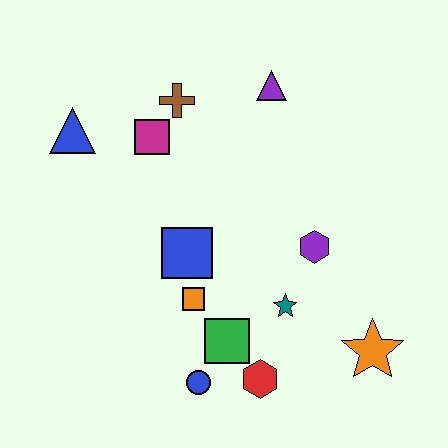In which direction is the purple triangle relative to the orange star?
The purple triangle is above the orange star.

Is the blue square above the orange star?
Yes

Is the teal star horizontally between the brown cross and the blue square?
No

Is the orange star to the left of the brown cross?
No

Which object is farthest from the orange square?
The purple triangle is farthest from the orange square.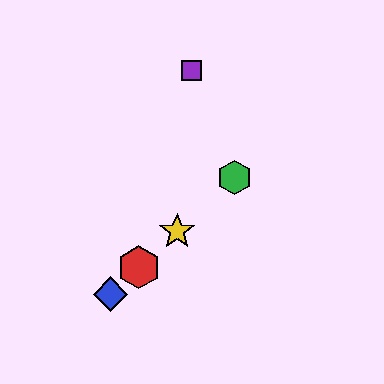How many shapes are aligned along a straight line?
4 shapes (the red hexagon, the blue diamond, the green hexagon, the yellow star) are aligned along a straight line.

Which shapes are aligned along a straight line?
The red hexagon, the blue diamond, the green hexagon, the yellow star are aligned along a straight line.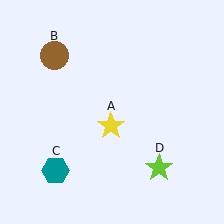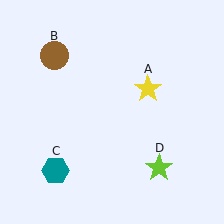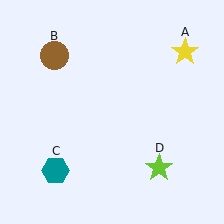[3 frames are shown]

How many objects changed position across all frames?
1 object changed position: yellow star (object A).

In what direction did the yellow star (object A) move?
The yellow star (object A) moved up and to the right.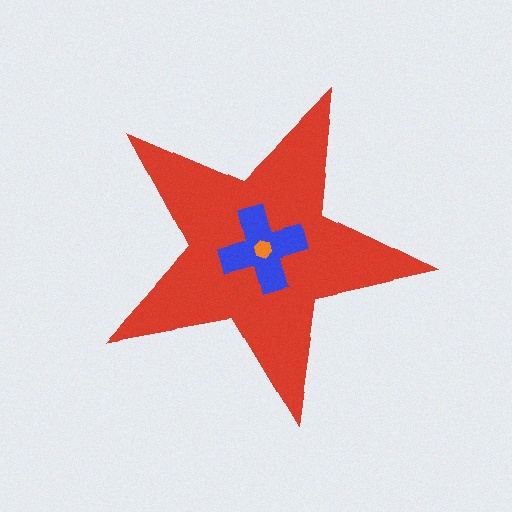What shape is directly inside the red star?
The blue cross.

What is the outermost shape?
The red star.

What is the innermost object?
The orange hexagon.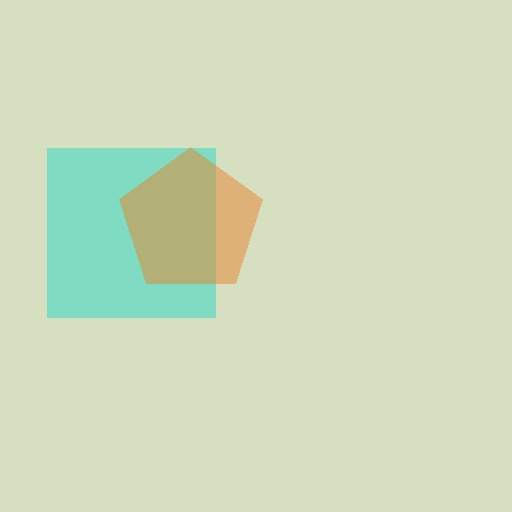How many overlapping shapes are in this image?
There are 2 overlapping shapes in the image.